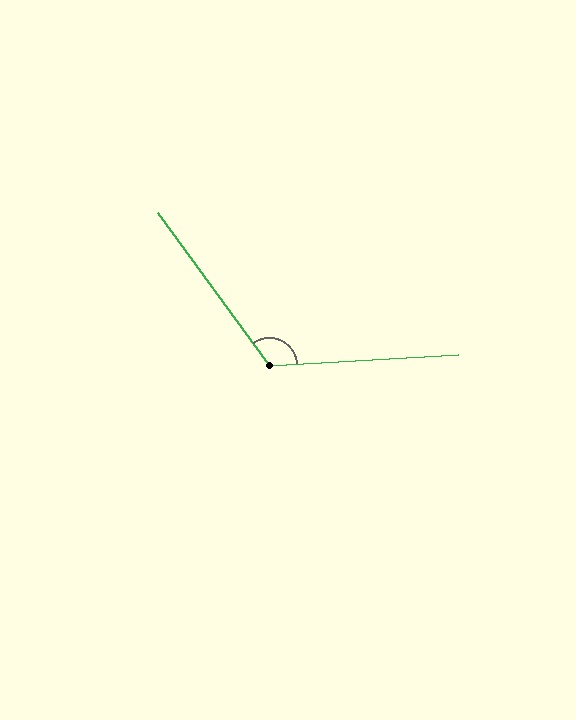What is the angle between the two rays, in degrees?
Approximately 123 degrees.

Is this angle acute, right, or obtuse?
It is obtuse.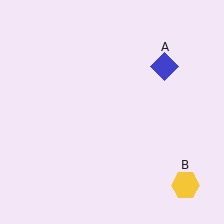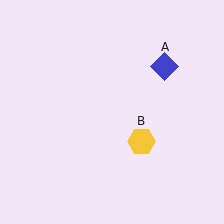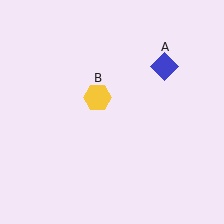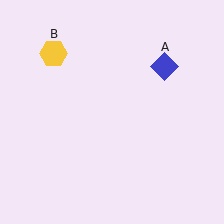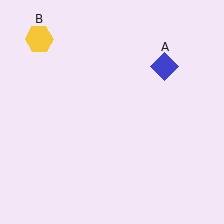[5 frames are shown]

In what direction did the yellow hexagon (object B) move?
The yellow hexagon (object B) moved up and to the left.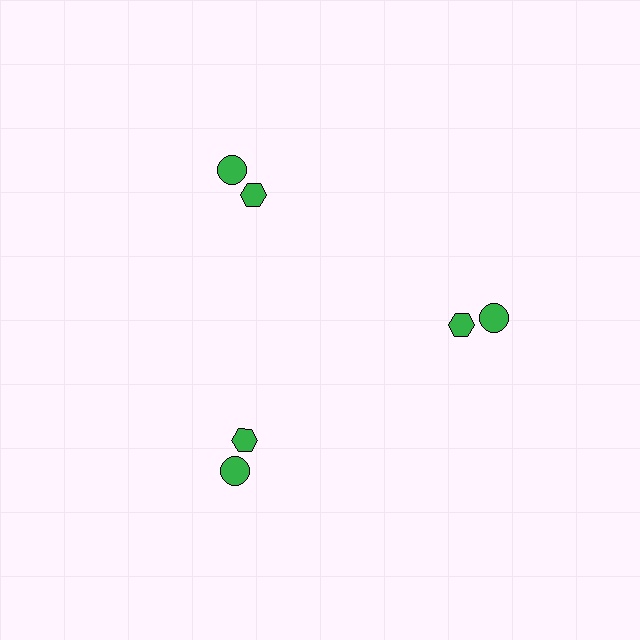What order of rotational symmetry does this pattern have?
This pattern has 3-fold rotational symmetry.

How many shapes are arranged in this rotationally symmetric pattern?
There are 6 shapes, arranged in 3 groups of 2.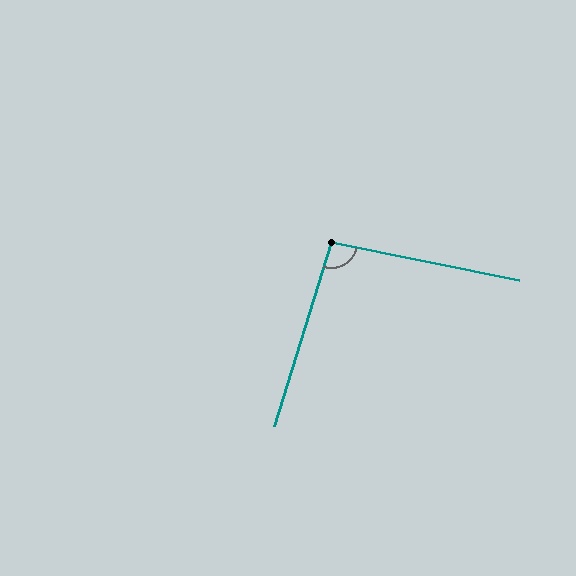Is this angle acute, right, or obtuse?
It is obtuse.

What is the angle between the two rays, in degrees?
Approximately 96 degrees.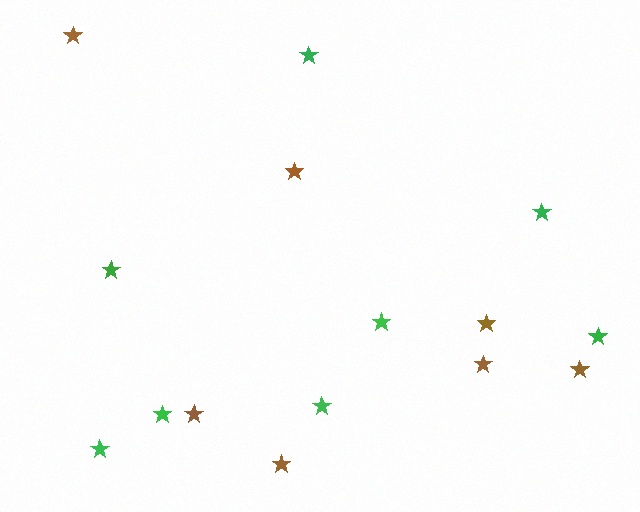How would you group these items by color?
There are 2 groups: one group of brown stars (7) and one group of green stars (8).